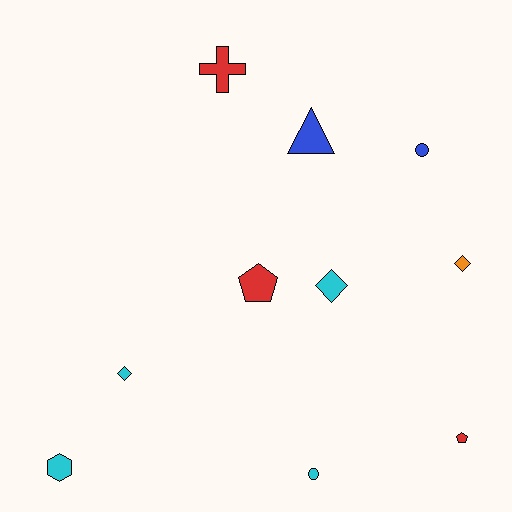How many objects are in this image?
There are 10 objects.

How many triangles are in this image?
There is 1 triangle.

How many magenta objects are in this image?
There are no magenta objects.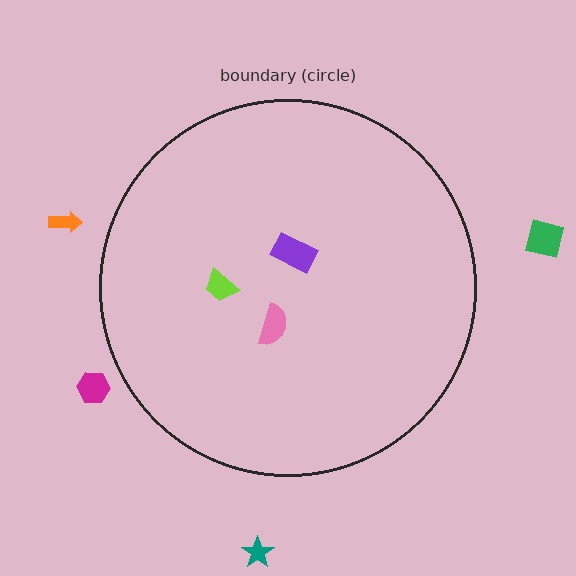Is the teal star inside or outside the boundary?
Outside.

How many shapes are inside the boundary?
3 inside, 4 outside.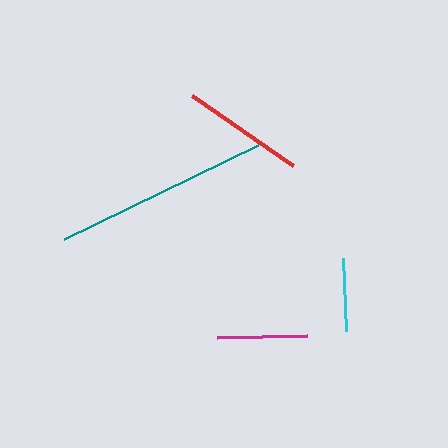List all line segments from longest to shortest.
From longest to shortest: teal, red, magenta, cyan.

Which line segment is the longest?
The teal line is the longest at approximately 216 pixels.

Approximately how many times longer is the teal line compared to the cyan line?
The teal line is approximately 3.0 times the length of the cyan line.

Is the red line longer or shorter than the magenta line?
The red line is longer than the magenta line.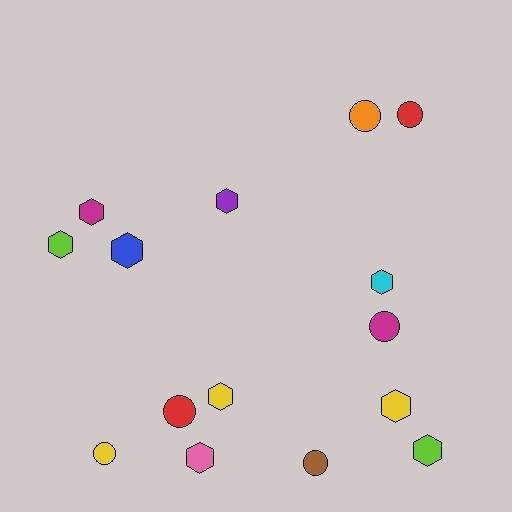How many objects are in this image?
There are 15 objects.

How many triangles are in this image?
There are no triangles.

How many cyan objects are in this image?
There is 1 cyan object.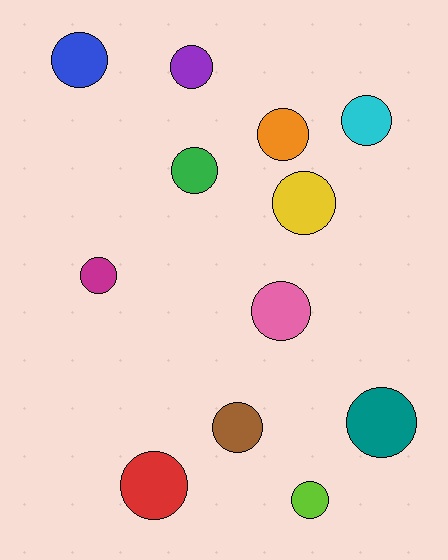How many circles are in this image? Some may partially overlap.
There are 12 circles.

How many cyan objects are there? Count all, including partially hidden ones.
There is 1 cyan object.